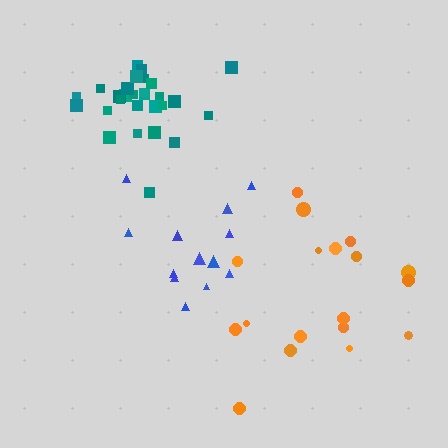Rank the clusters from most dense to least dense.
teal, blue, orange.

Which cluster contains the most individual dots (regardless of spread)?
Teal (28).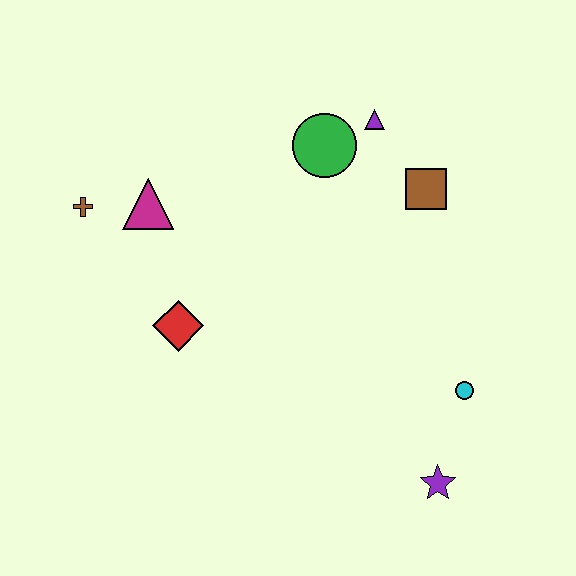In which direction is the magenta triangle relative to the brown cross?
The magenta triangle is to the right of the brown cross.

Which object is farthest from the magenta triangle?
The purple star is farthest from the magenta triangle.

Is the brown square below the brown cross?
No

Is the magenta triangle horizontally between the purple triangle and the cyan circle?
No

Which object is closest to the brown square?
The purple triangle is closest to the brown square.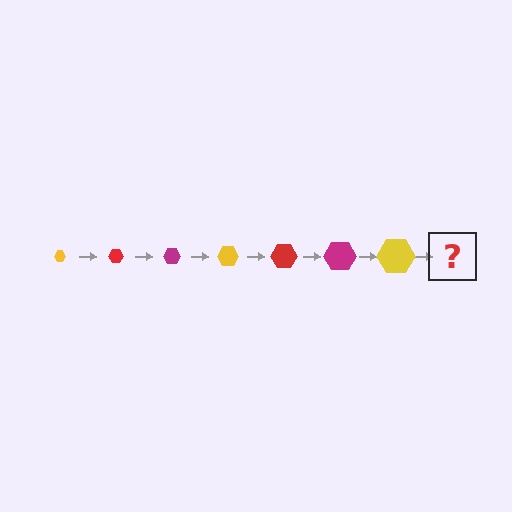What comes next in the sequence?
The next element should be a red hexagon, larger than the previous one.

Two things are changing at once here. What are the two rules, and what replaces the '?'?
The two rules are that the hexagon grows larger each step and the color cycles through yellow, red, and magenta. The '?' should be a red hexagon, larger than the previous one.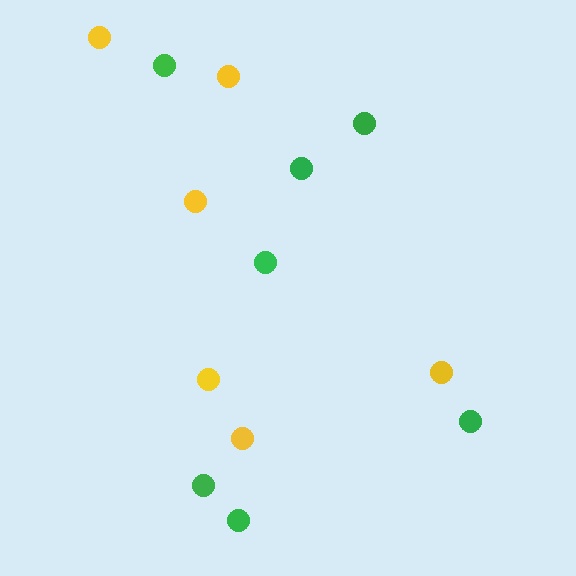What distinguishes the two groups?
There are 2 groups: one group of yellow circles (6) and one group of green circles (7).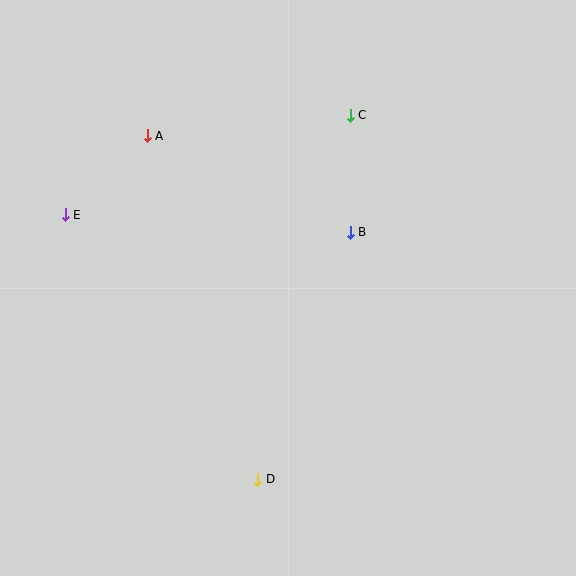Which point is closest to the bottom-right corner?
Point D is closest to the bottom-right corner.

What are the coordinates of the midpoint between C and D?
The midpoint between C and D is at (304, 297).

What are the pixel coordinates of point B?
Point B is at (350, 232).